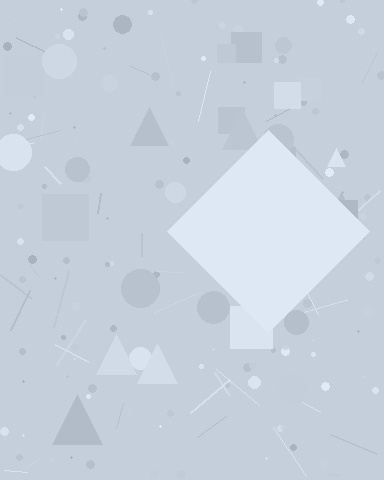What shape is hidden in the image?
A diamond is hidden in the image.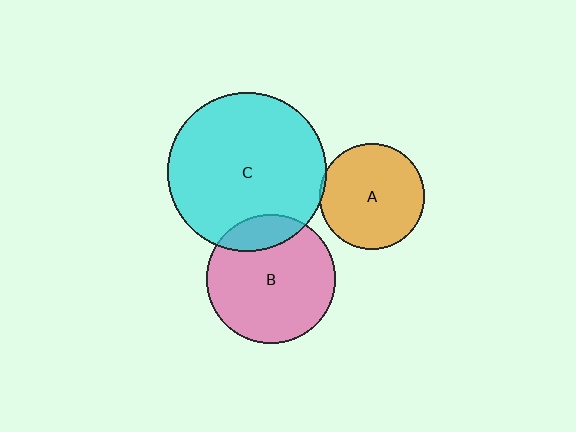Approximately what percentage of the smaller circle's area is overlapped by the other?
Approximately 5%.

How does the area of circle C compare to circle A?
Approximately 2.3 times.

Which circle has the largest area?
Circle C (cyan).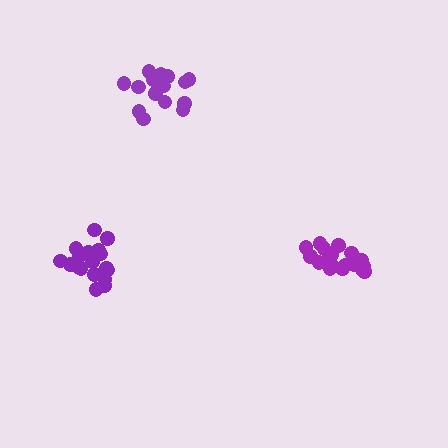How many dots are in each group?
Group 1: 18 dots, Group 2: 19 dots, Group 3: 16 dots (53 total).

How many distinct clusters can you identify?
There are 3 distinct clusters.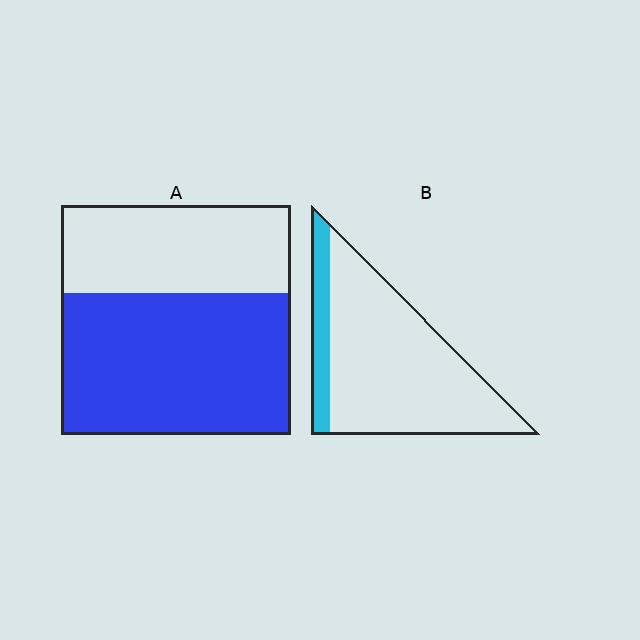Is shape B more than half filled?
No.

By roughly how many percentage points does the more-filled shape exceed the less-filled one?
By roughly 45 percentage points (A over B).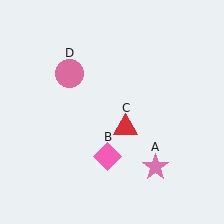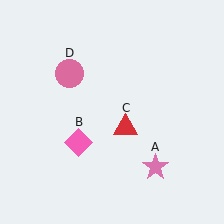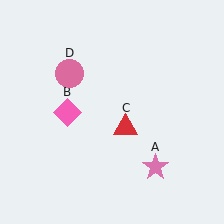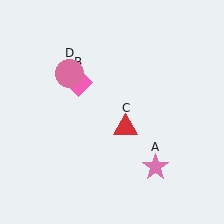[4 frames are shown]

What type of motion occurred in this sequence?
The pink diamond (object B) rotated clockwise around the center of the scene.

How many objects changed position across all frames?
1 object changed position: pink diamond (object B).